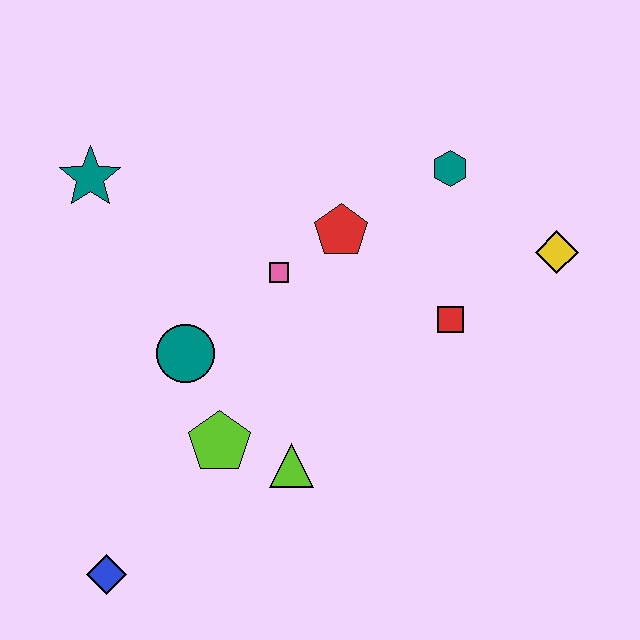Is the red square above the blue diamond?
Yes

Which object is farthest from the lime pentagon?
The yellow diamond is farthest from the lime pentagon.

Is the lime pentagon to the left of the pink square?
Yes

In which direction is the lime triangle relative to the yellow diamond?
The lime triangle is to the left of the yellow diamond.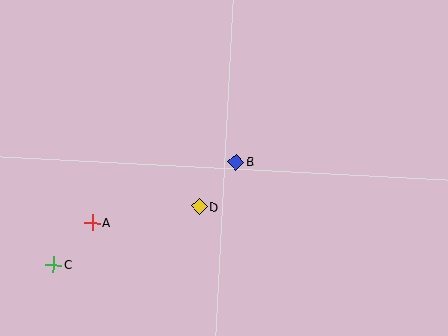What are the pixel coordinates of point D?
Point D is at (199, 207).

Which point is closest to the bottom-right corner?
Point B is closest to the bottom-right corner.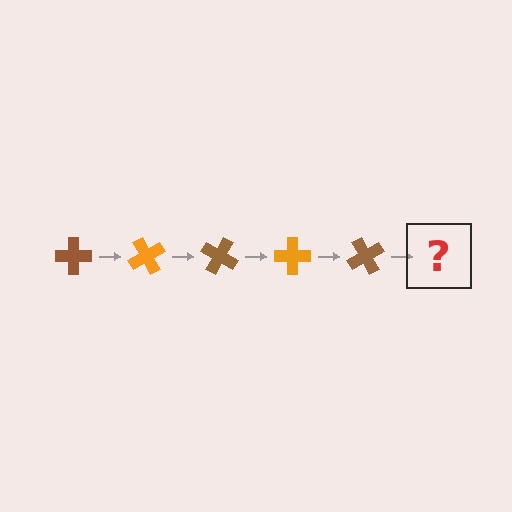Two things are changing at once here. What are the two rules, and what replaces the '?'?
The two rules are that it rotates 60 degrees each step and the color cycles through brown and orange. The '?' should be an orange cross, rotated 300 degrees from the start.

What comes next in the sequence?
The next element should be an orange cross, rotated 300 degrees from the start.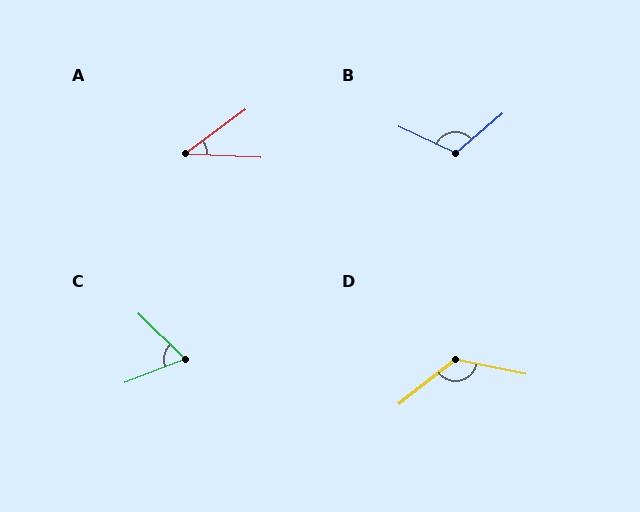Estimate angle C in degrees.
Approximately 66 degrees.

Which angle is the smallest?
A, at approximately 38 degrees.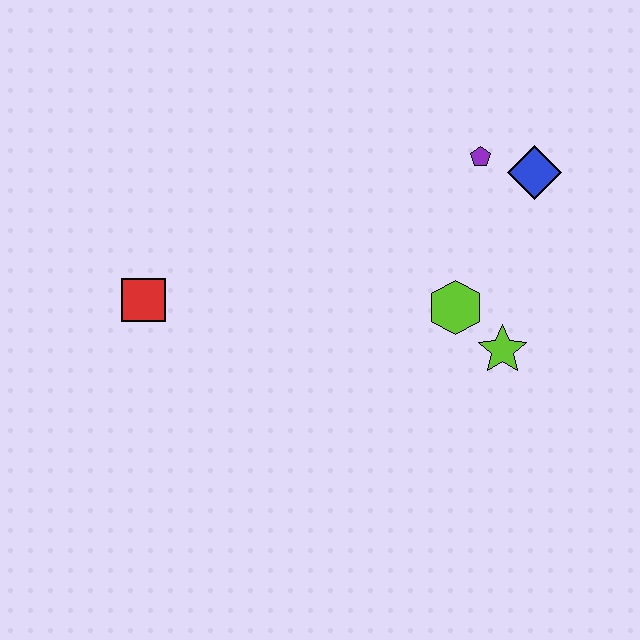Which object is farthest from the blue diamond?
The red square is farthest from the blue diamond.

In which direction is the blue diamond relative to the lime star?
The blue diamond is above the lime star.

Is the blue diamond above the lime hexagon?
Yes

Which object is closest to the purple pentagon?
The blue diamond is closest to the purple pentagon.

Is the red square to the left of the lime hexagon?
Yes